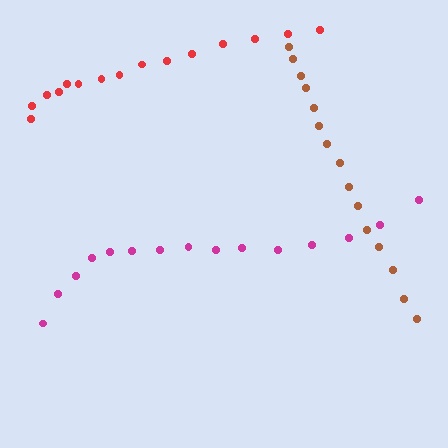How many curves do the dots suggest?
There are 3 distinct paths.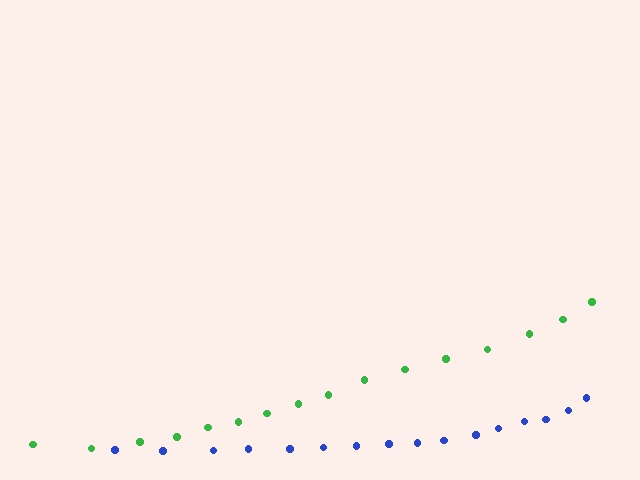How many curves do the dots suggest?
There are 2 distinct paths.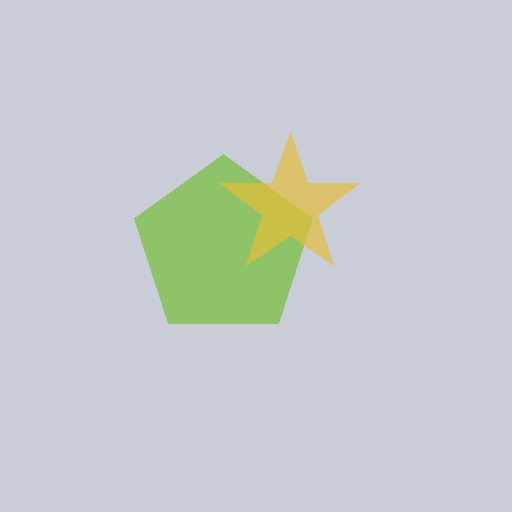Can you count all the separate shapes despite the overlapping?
Yes, there are 2 separate shapes.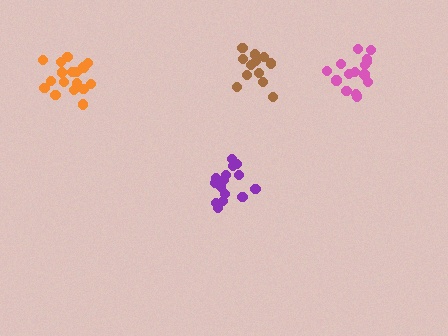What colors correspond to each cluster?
The clusters are colored: purple, brown, pink, orange.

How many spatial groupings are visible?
There are 4 spatial groupings.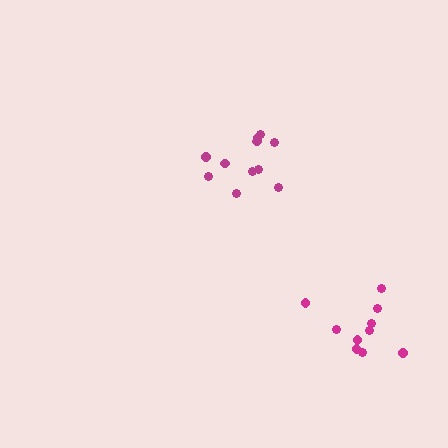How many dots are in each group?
Group 1: 11 dots, Group 2: 10 dots (21 total).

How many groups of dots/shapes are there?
There are 2 groups.